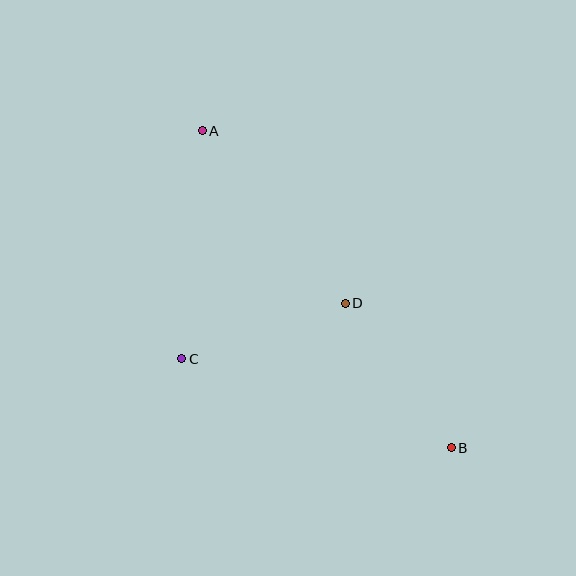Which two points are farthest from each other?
Points A and B are farthest from each other.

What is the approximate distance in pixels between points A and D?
The distance between A and D is approximately 224 pixels.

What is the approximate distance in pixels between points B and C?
The distance between B and C is approximately 284 pixels.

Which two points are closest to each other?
Points C and D are closest to each other.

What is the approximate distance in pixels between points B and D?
The distance between B and D is approximately 180 pixels.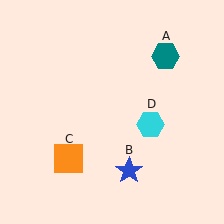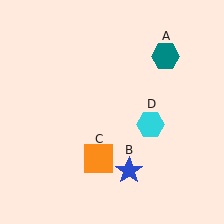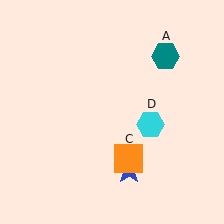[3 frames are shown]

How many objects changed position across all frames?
1 object changed position: orange square (object C).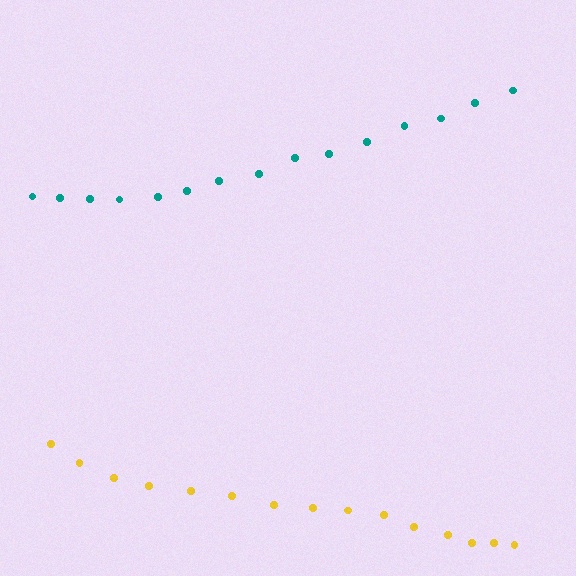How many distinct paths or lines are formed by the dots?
There are 2 distinct paths.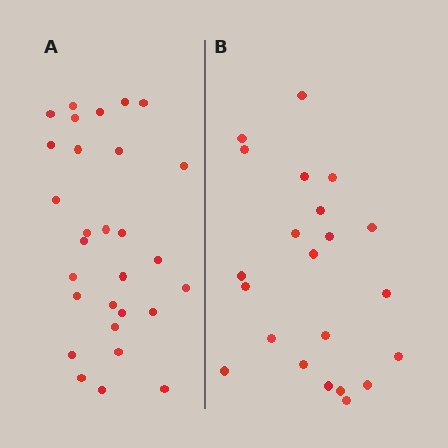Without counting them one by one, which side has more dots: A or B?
Region A (the left region) has more dots.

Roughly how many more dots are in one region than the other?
Region A has roughly 8 or so more dots than region B.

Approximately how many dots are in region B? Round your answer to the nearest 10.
About 20 dots. (The exact count is 22, which rounds to 20.)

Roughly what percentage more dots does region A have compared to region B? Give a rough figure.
About 30% more.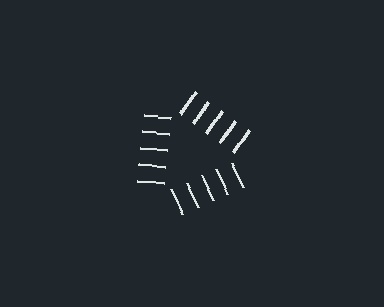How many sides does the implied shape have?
3 sides — the line-ends trace a triangle.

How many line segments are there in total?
15 — 5 along each of the 3 edges.